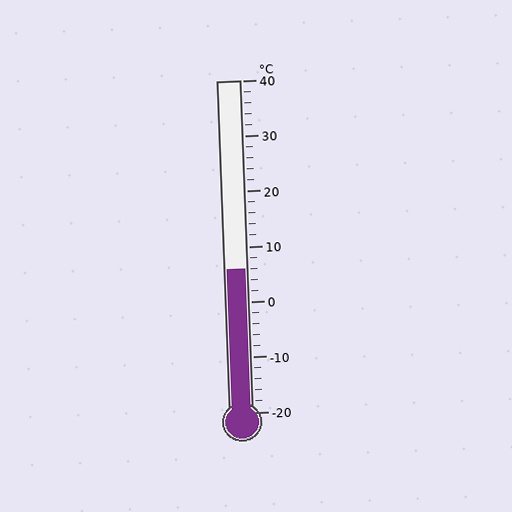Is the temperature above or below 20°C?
The temperature is below 20°C.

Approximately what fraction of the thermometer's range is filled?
The thermometer is filled to approximately 45% of its range.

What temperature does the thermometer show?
The thermometer shows approximately 6°C.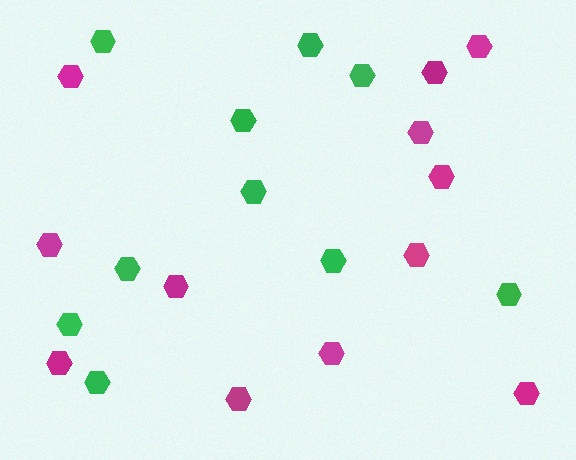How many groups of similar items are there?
There are 2 groups: one group of green hexagons (10) and one group of magenta hexagons (12).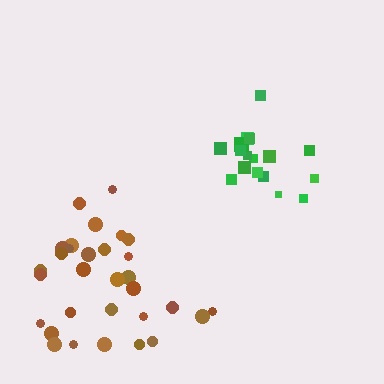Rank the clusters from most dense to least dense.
green, brown.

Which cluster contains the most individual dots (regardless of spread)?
Brown (33).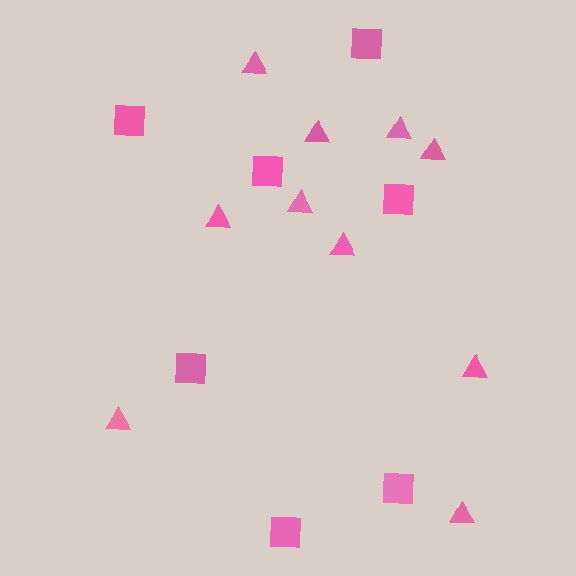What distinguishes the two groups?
There are 2 groups: one group of squares (7) and one group of triangles (10).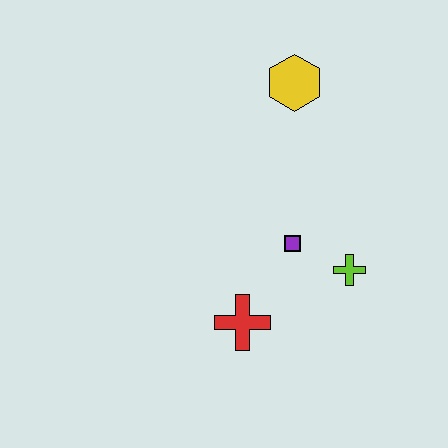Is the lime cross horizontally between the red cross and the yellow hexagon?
No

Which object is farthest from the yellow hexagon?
The red cross is farthest from the yellow hexagon.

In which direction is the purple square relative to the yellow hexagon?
The purple square is below the yellow hexagon.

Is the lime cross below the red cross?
No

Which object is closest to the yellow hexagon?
The purple square is closest to the yellow hexagon.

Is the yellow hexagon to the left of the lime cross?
Yes